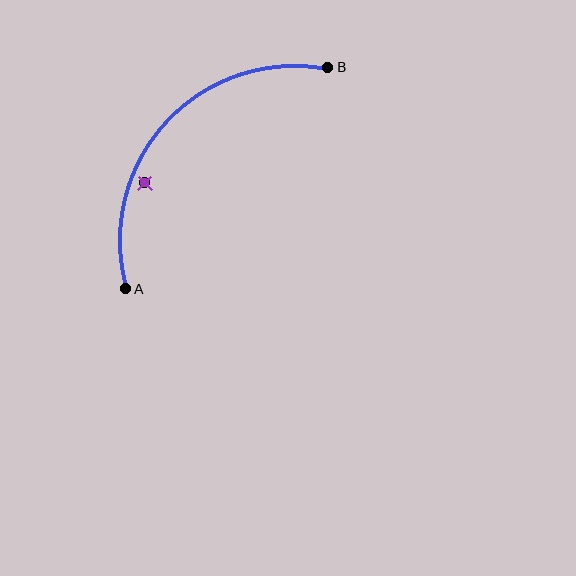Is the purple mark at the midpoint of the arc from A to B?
No — the purple mark does not lie on the arc at all. It sits slightly inside the curve.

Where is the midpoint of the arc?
The arc midpoint is the point on the curve farthest from the straight line joining A and B. It sits above and to the left of that line.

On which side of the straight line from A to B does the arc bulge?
The arc bulges above and to the left of the straight line connecting A and B.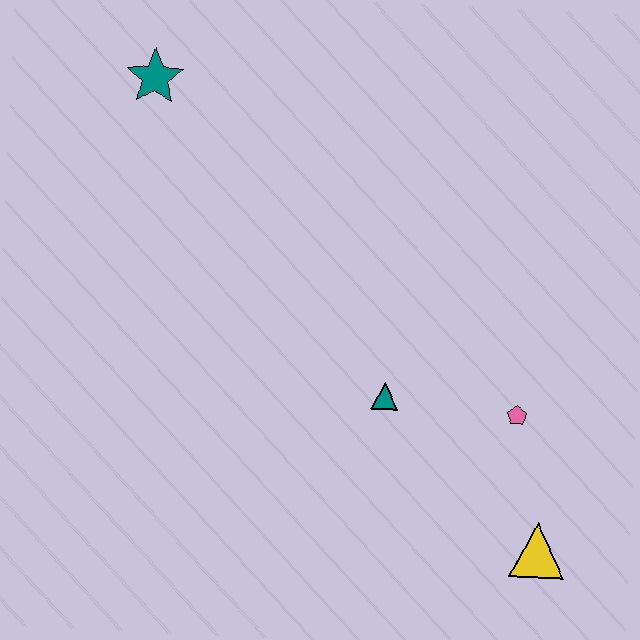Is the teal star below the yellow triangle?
No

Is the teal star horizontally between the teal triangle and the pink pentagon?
No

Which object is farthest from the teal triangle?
The teal star is farthest from the teal triangle.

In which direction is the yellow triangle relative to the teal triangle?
The yellow triangle is to the right of the teal triangle.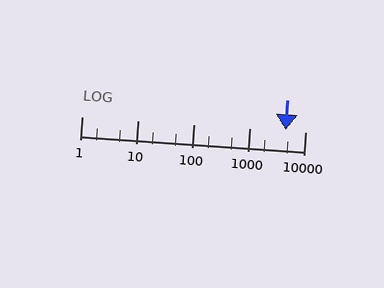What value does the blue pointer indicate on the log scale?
The pointer indicates approximately 4400.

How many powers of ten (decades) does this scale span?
The scale spans 4 decades, from 1 to 10000.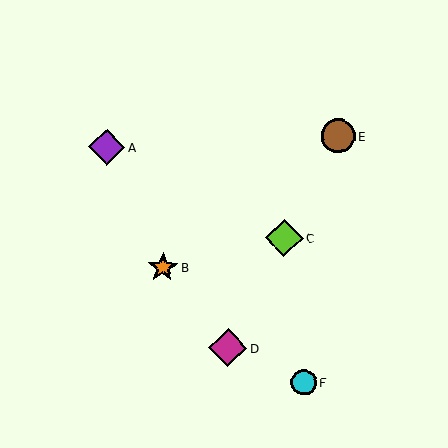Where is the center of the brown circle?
The center of the brown circle is at (338, 136).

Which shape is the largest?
The magenta diamond (labeled D) is the largest.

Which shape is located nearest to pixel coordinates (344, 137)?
The brown circle (labeled E) at (338, 136) is nearest to that location.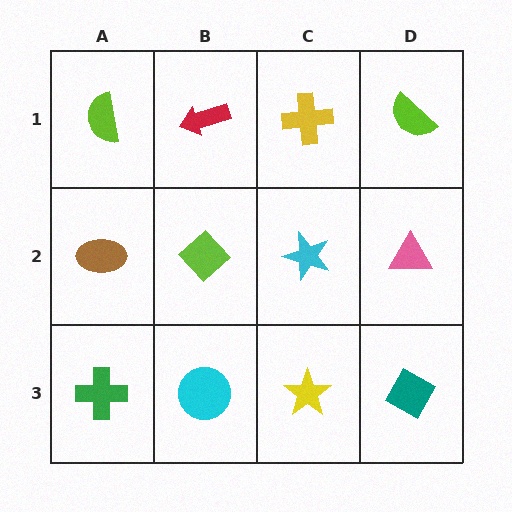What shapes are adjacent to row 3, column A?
A brown ellipse (row 2, column A), a cyan circle (row 3, column B).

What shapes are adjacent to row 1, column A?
A brown ellipse (row 2, column A), a red arrow (row 1, column B).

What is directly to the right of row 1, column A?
A red arrow.